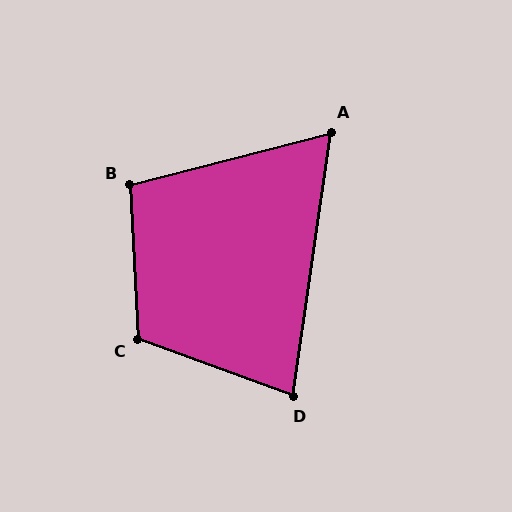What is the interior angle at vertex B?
Approximately 102 degrees (obtuse).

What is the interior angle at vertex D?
Approximately 78 degrees (acute).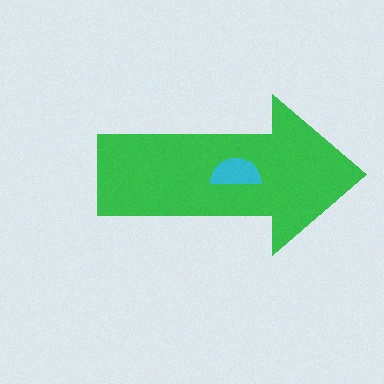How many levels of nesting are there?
2.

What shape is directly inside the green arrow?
The cyan semicircle.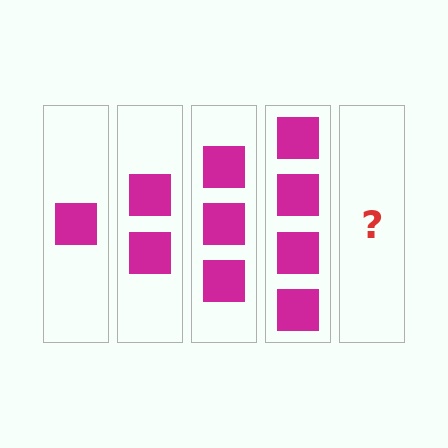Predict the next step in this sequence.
The next step is 5 squares.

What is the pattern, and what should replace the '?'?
The pattern is that each step adds one more square. The '?' should be 5 squares.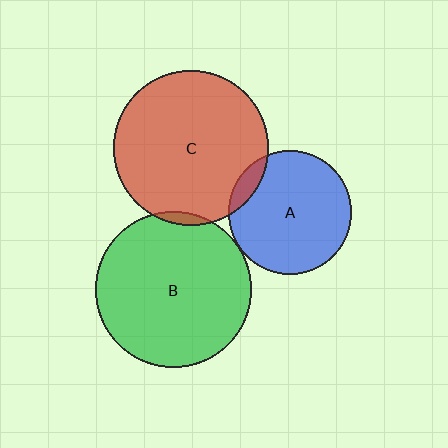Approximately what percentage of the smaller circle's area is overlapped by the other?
Approximately 10%.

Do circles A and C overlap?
Yes.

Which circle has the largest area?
Circle B (green).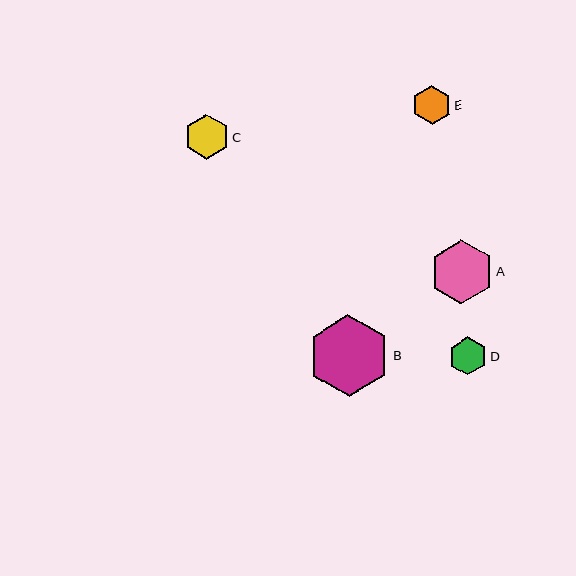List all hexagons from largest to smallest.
From largest to smallest: B, A, C, E, D.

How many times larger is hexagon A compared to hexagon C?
Hexagon A is approximately 1.4 times the size of hexagon C.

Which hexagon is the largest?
Hexagon B is the largest with a size of approximately 82 pixels.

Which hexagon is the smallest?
Hexagon D is the smallest with a size of approximately 38 pixels.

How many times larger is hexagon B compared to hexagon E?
Hexagon B is approximately 2.1 times the size of hexagon E.